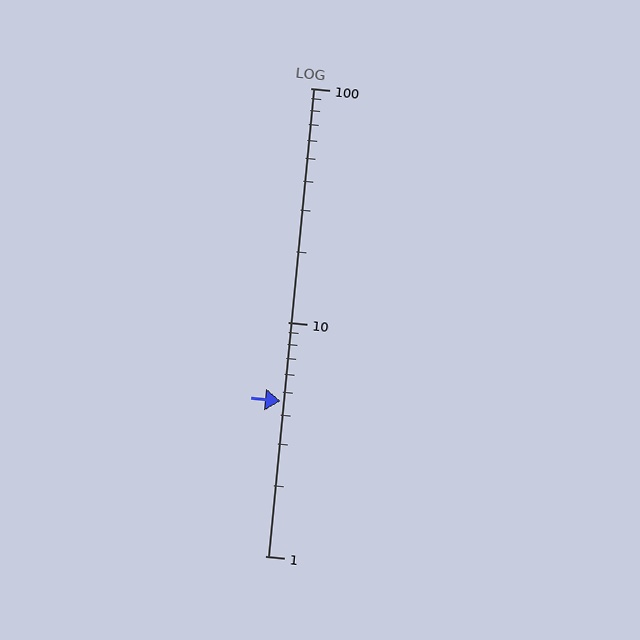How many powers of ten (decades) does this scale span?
The scale spans 2 decades, from 1 to 100.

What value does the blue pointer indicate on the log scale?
The pointer indicates approximately 4.6.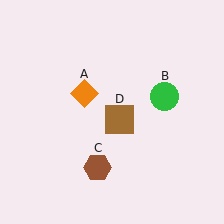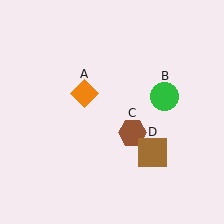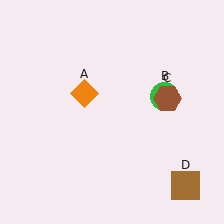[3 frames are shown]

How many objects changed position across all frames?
2 objects changed position: brown hexagon (object C), brown square (object D).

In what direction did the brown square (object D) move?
The brown square (object D) moved down and to the right.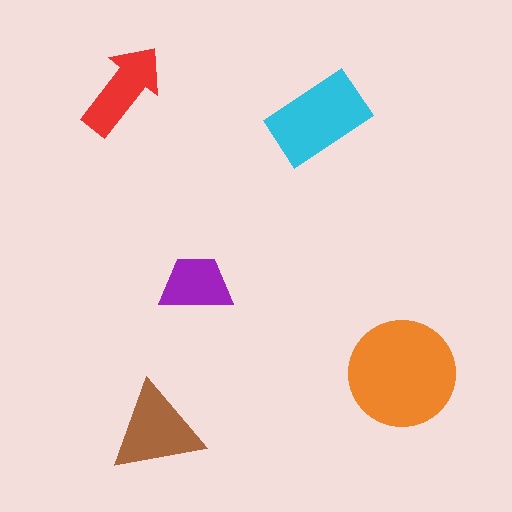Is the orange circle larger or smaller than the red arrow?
Larger.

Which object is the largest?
The orange circle.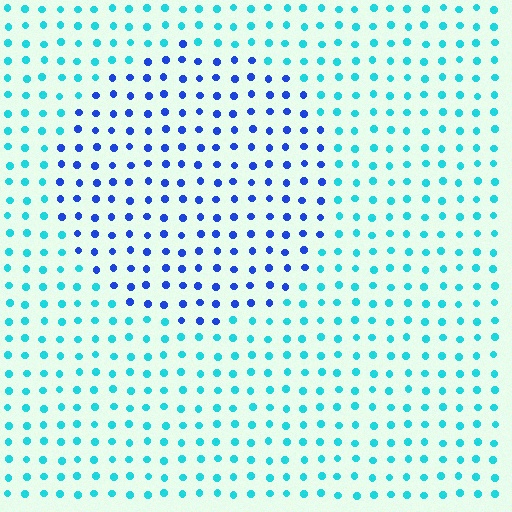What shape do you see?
I see a circle.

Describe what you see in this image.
The image is filled with small cyan elements in a uniform arrangement. A circle-shaped region is visible where the elements are tinted to a slightly different hue, forming a subtle color boundary.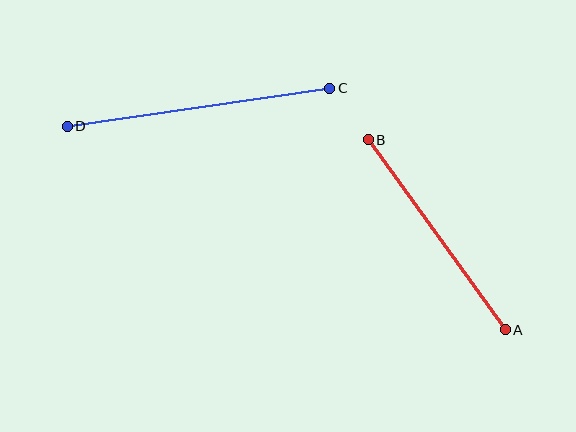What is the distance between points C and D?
The distance is approximately 265 pixels.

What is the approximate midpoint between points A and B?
The midpoint is at approximately (437, 235) pixels.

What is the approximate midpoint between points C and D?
The midpoint is at approximately (199, 107) pixels.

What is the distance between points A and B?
The distance is approximately 234 pixels.